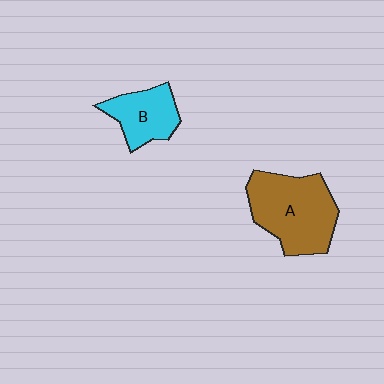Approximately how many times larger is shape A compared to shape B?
Approximately 1.7 times.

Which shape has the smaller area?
Shape B (cyan).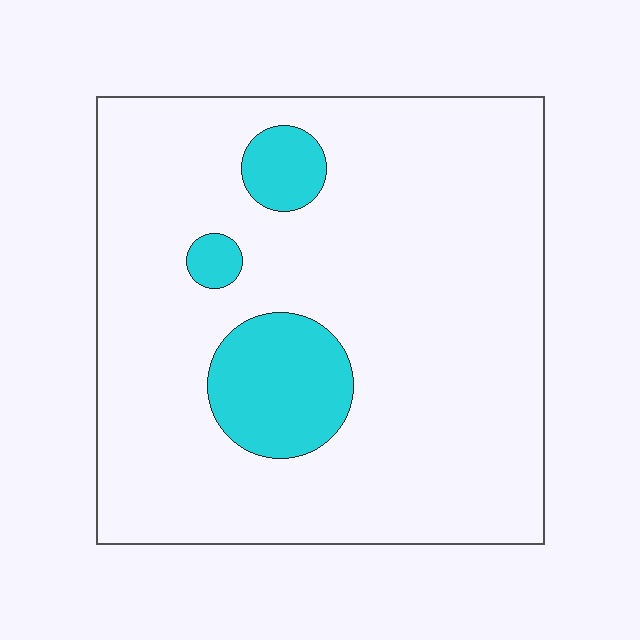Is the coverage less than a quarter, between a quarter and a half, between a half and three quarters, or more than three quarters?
Less than a quarter.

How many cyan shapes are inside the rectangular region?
3.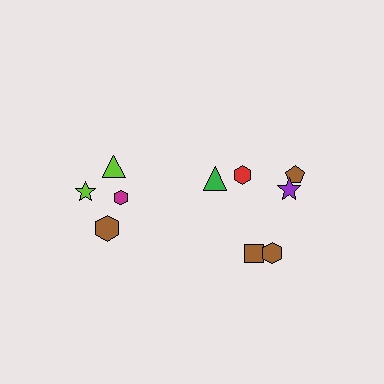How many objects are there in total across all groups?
There are 10 objects.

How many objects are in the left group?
There are 4 objects.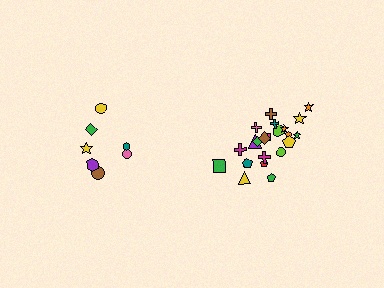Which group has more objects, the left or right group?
The right group.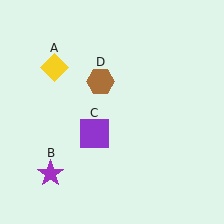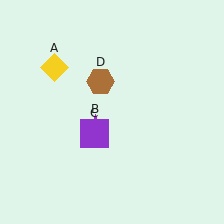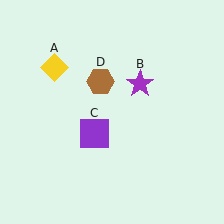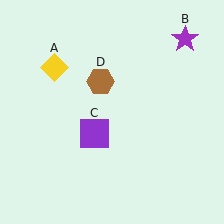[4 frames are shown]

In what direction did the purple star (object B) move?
The purple star (object B) moved up and to the right.